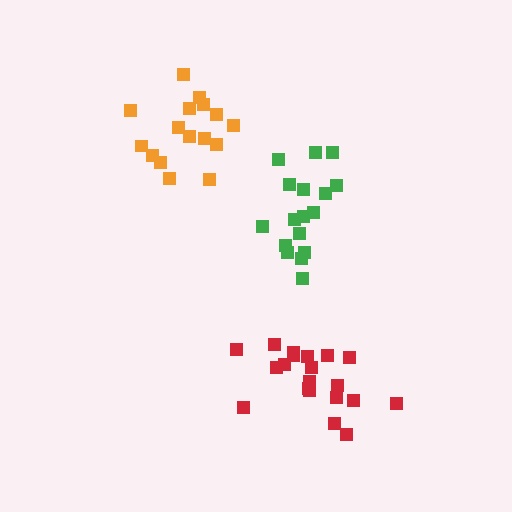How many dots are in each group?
Group 1: 17 dots, Group 2: 20 dots, Group 3: 16 dots (53 total).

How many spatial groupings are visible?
There are 3 spatial groupings.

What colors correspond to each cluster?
The clusters are colored: green, red, orange.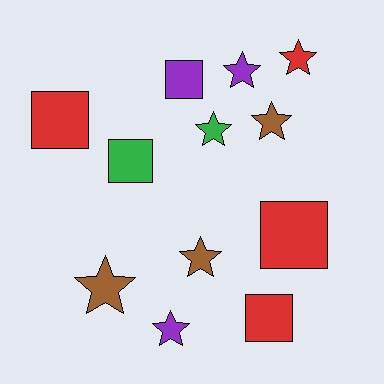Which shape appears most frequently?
Star, with 7 objects.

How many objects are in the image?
There are 12 objects.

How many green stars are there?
There is 1 green star.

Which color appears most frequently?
Red, with 4 objects.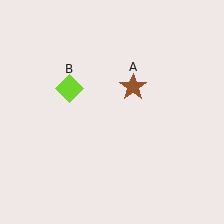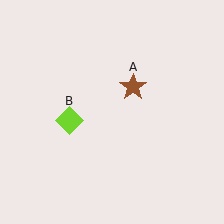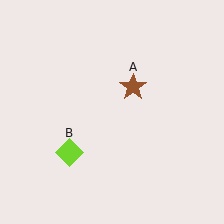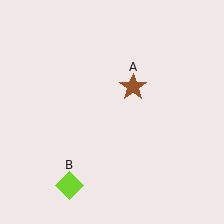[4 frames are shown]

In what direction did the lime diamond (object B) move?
The lime diamond (object B) moved down.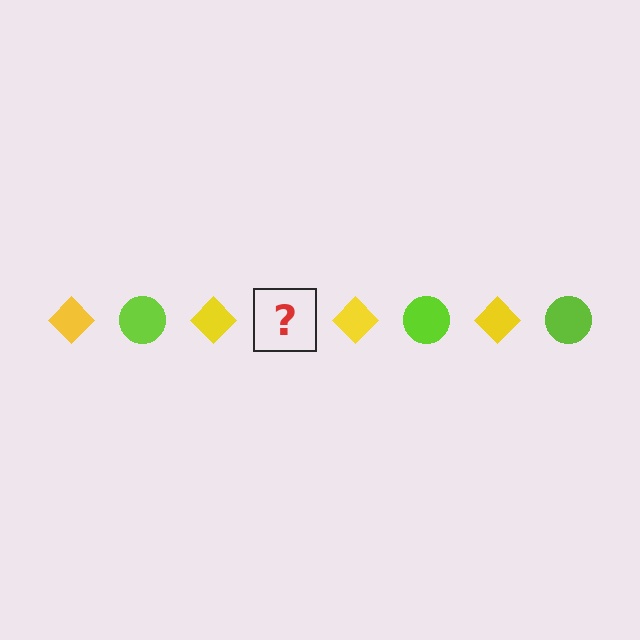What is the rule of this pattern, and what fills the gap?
The rule is that the pattern alternates between yellow diamond and lime circle. The gap should be filled with a lime circle.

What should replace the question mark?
The question mark should be replaced with a lime circle.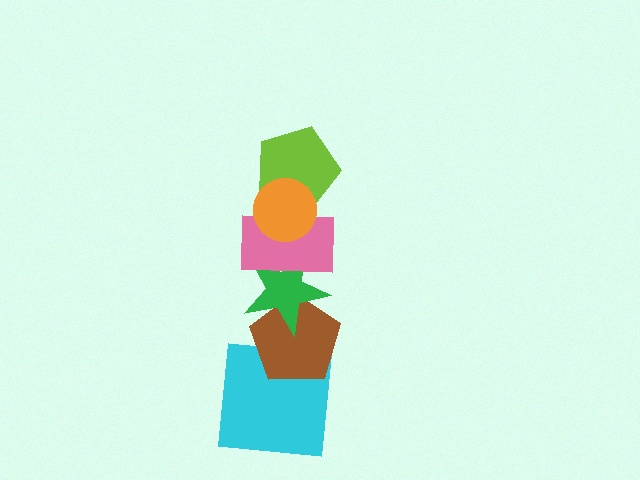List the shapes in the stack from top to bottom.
From top to bottom: the orange circle, the lime pentagon, the pink rectangle, the green star, the brown pentagon, the cyan square.